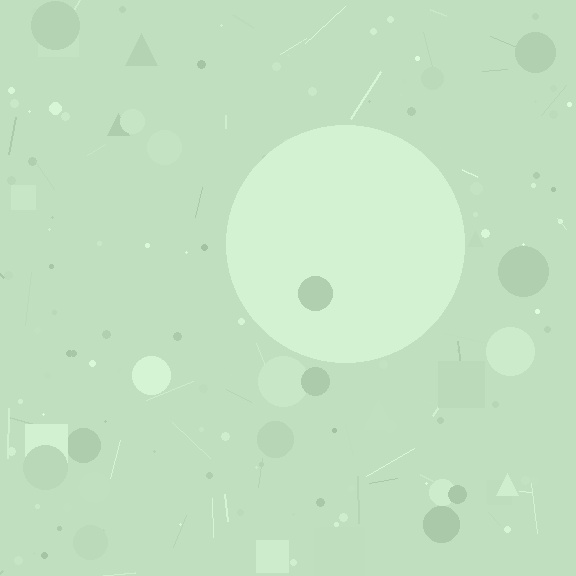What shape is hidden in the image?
A circle is hidden in the image.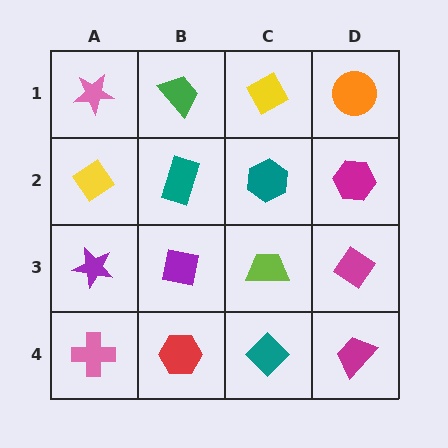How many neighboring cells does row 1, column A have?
2.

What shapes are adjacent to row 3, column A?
A yellow diamond (row 2, column A), a pink cross (row 4, column A), a purple square (row 3, column B).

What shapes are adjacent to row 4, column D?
A magenta diamond (row 3, column D), a teal diamond (row 4, column C).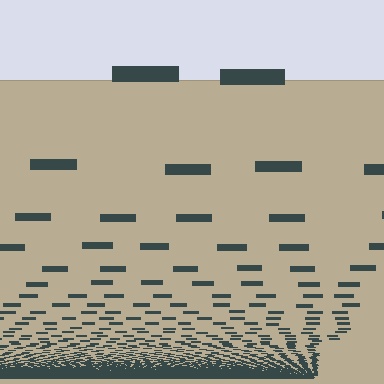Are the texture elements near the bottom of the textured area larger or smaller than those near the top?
Smaller. The gradient is inverted — elements near the bottom are smaller and denser.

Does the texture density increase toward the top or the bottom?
Density increases toward the bottom.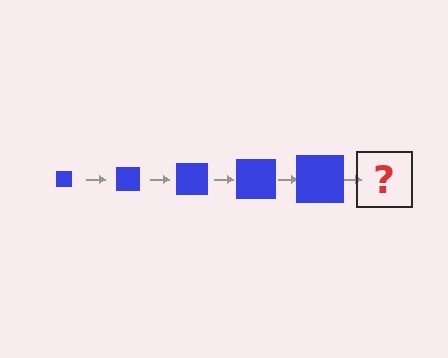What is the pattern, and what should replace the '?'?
The pattern is that the square gets progressively larger each step. The '?' should be a blue square, larger than the previous one.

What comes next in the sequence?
The next element should be a blue square, larger than the previous one.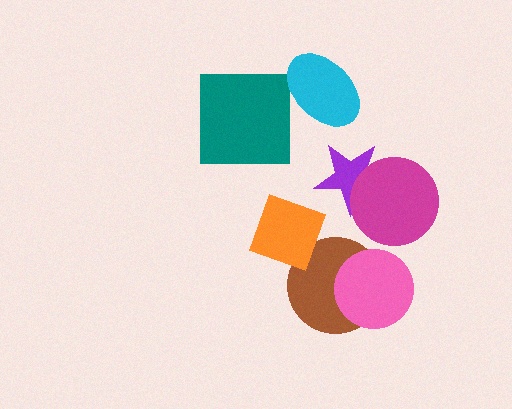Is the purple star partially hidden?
Yes, it is partially covered by another shape.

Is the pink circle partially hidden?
No, no other shape covers it.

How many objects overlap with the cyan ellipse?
0 objects overlap with the cyan ellipse.